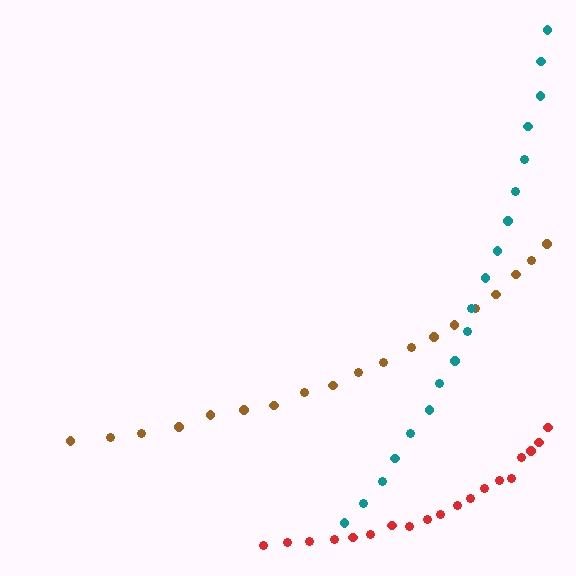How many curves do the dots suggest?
There are 3 distinct paths.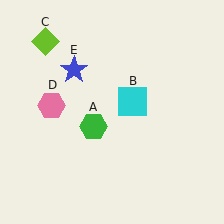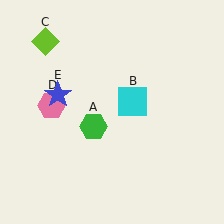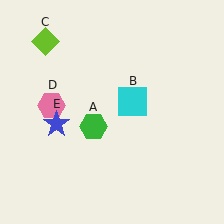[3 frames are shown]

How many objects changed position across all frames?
1 object changed position: blue star (object E).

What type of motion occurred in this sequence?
The blue star (object E) rotated counterclockwise around the center of the scene.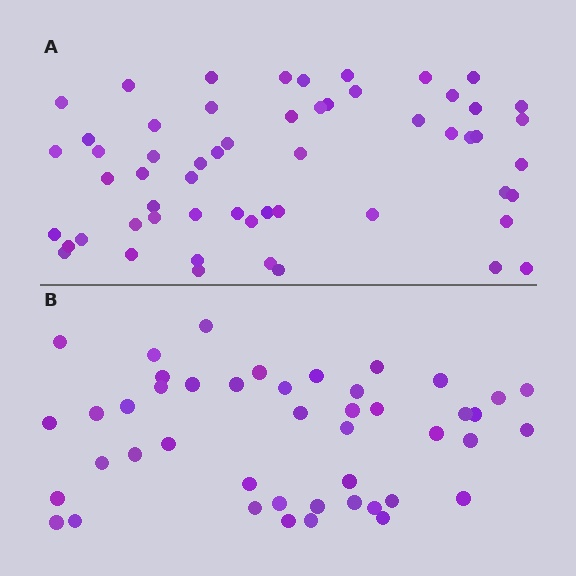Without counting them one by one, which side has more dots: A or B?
Region A (the top region) has more dots.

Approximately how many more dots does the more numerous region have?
Region A has roughly 12 or so more dots than region B.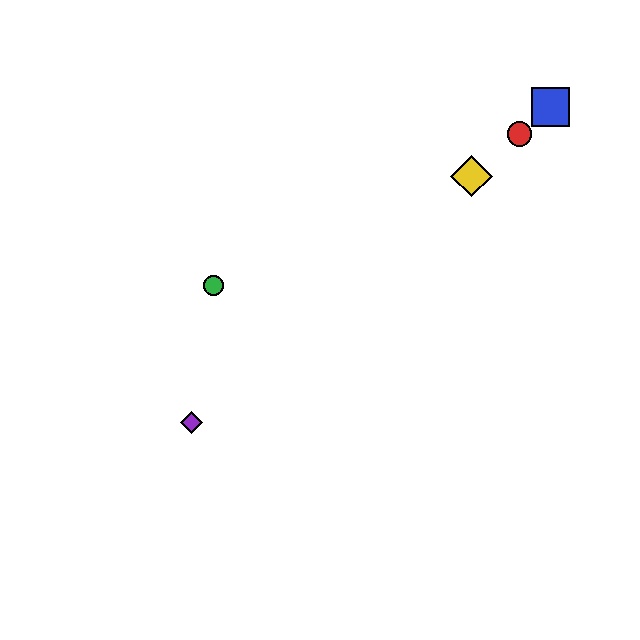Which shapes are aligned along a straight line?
The red circle, the blue square, the yellow diamond, the purple diamond are aligned along a straight line.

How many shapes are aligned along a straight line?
4 shapes (the red circle, the blue square, the yellow diamond, the purple diamond) are aligned along a straight line.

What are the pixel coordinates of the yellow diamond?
The yellow diamond is at (471, 176).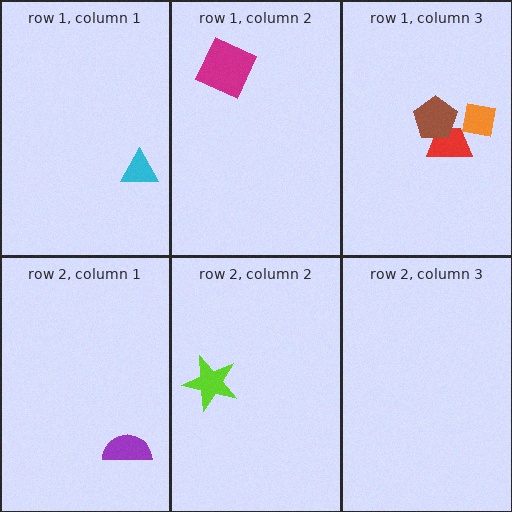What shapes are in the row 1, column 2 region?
The magenta square.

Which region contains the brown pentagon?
The row 1, column 3 region.